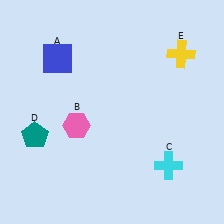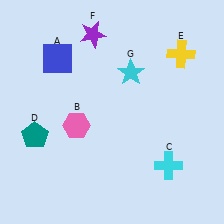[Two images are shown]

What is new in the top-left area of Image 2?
A purple star (F) was added in the top-left area of Image 2.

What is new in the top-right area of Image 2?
A cyan star (G) was added in the top-right area of Image 2.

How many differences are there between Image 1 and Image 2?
There are 2 differences between the two images.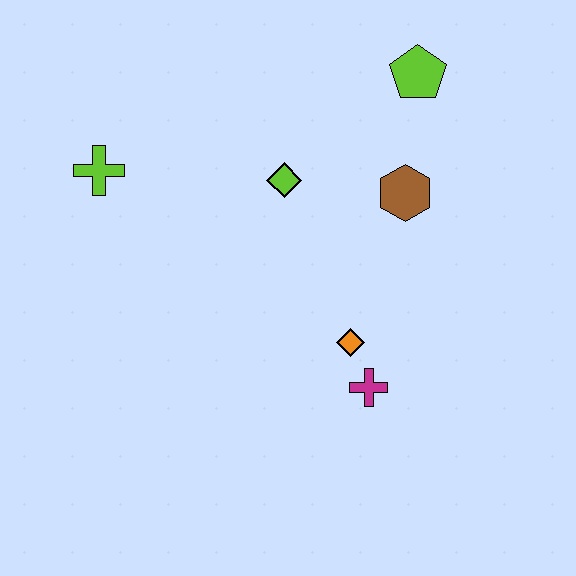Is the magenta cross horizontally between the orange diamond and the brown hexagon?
Yes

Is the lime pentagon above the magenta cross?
Yes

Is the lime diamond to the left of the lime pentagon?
Yes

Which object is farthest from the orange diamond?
The lime cross is farthest from the orange diamond.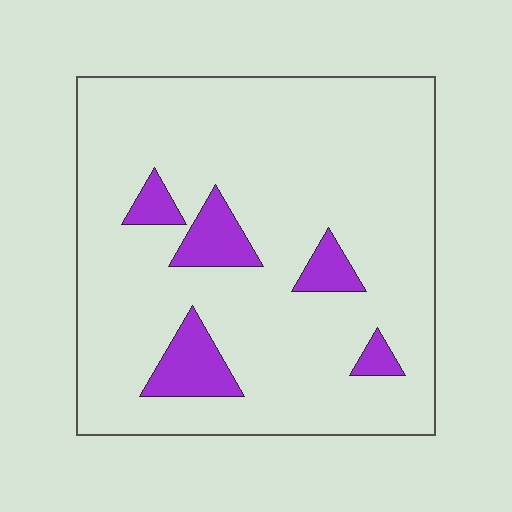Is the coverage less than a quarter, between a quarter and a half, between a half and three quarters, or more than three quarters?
Less than a quarter.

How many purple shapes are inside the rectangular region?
5.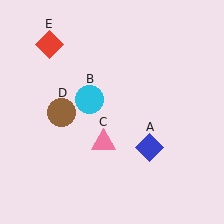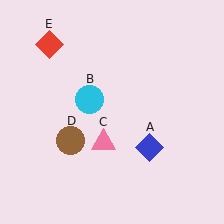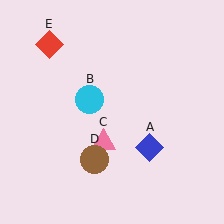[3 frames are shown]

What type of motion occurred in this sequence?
The brown circle (object D) rotated counterclockwise around the center of the scene.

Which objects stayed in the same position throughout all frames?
Blue diamond (object A) and cyan circle (object B) and pink triangle (object C) and red diamond (object E) remained stationary.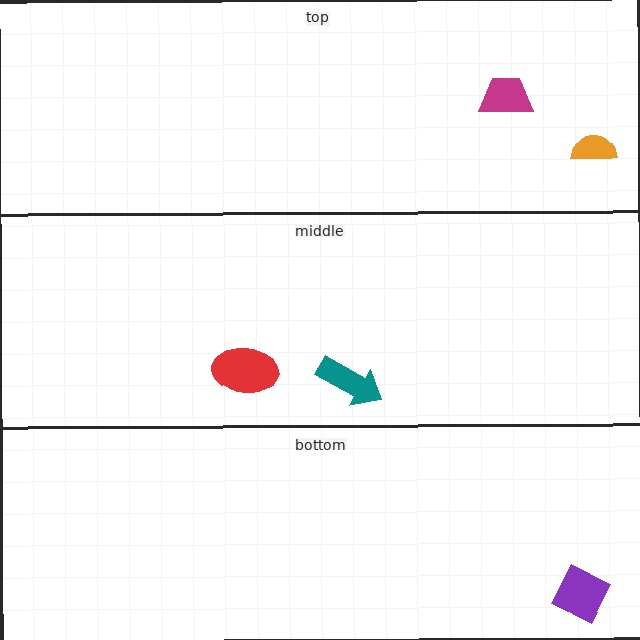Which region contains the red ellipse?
The middle region.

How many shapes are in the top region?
2.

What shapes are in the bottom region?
The purple diamond.